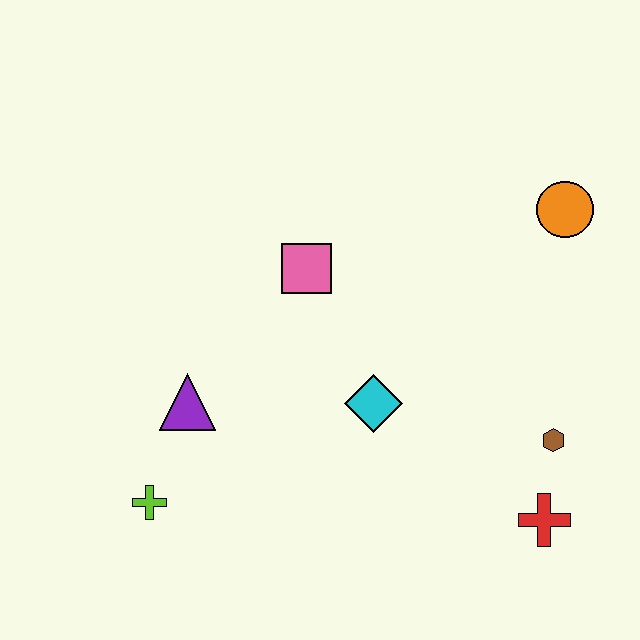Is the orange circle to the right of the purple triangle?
Yes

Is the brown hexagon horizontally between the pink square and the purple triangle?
No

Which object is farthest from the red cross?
The lime cross is farthest from the red cross.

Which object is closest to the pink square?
The cyan diamond is closest to the pink square.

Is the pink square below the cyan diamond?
No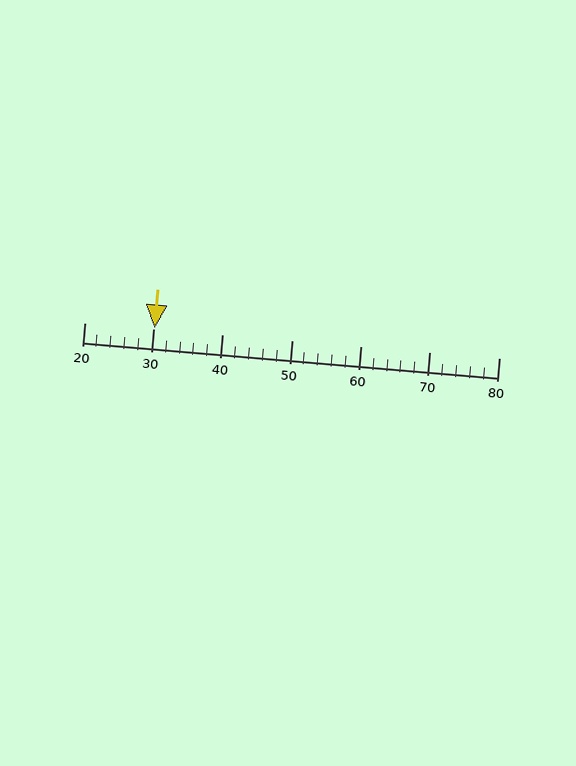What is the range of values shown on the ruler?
The ruler shows values from 20 to 80.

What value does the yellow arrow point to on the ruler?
The yellow arrow points to approximately 30.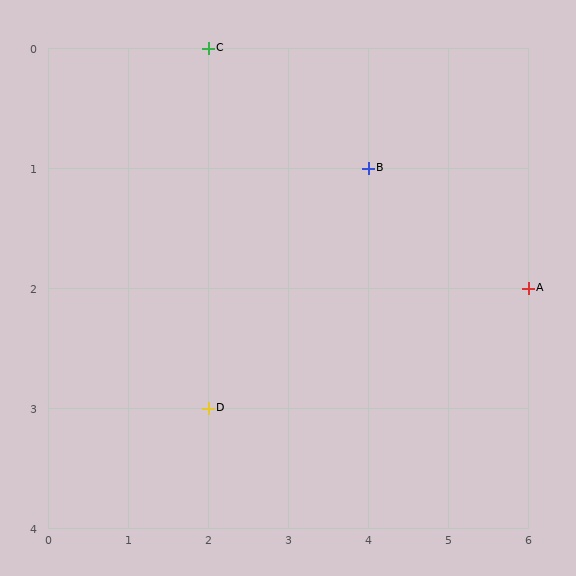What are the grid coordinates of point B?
Point B is at grid coordinates (4, 1).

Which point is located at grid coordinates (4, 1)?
Point B is at (4, 1).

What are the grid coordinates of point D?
Point D is at grid coordinates (2, 3).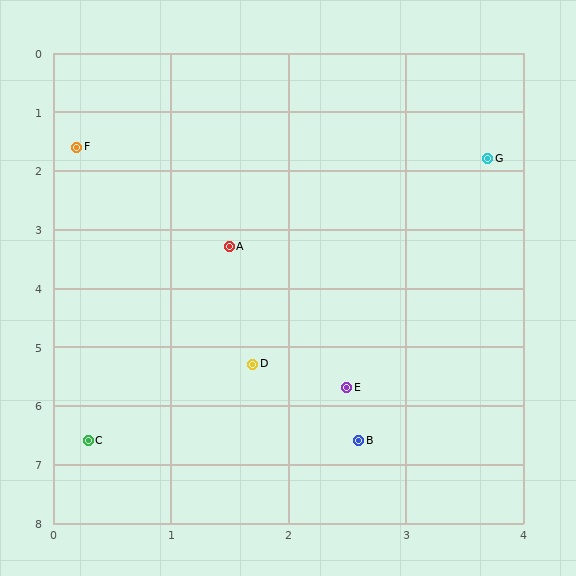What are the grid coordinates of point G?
Point G is at approximately (3.7, 1.8).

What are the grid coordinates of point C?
Point C is at approximately (0.3, 6.6).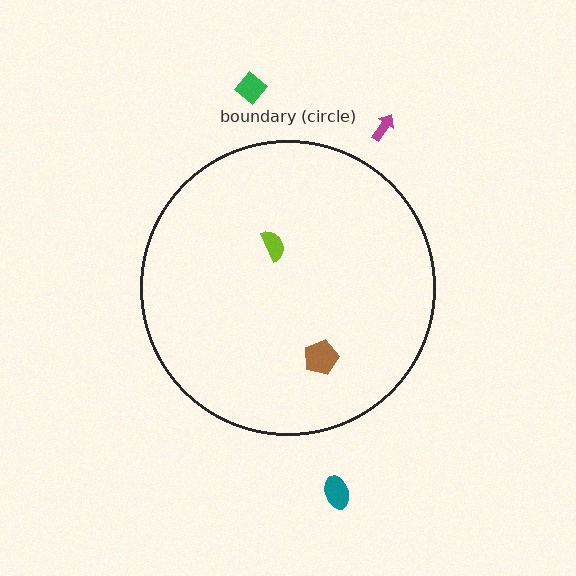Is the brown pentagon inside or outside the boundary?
Inside.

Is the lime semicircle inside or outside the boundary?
Inside.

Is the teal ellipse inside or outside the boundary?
Outside.